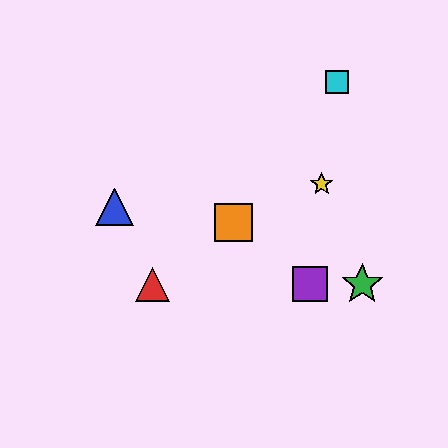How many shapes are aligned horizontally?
3 shapes (the red triangle, the green star, the purple square) are aligned horizontally.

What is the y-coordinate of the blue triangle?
The blue triangle is at y≈207.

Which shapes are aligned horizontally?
The red triangle, the green star, the purple square are aligned horizontally.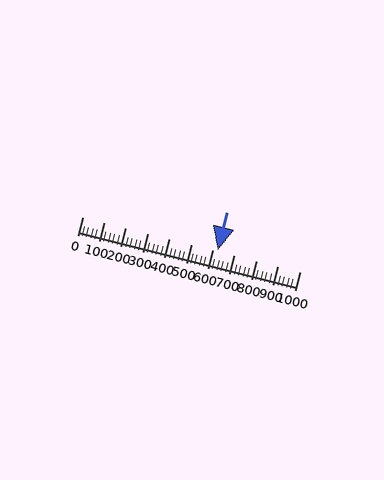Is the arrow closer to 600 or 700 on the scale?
The arrow is closer to 600.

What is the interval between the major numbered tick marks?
The major tick marks are spaced 100 units apart.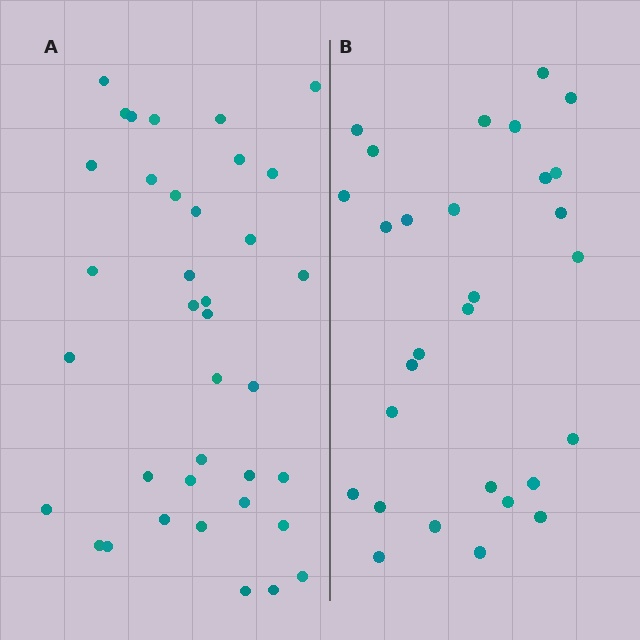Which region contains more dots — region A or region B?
Region A (the left region) has more dots.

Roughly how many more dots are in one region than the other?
Region A has roughly 8 or so more dots than region B.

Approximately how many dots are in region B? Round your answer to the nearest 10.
About 30 dots. (The exact count is 29, which rounds to 30.)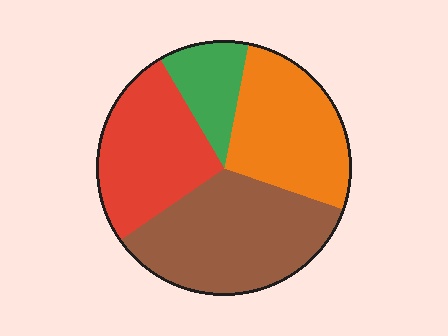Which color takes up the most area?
Brown, at roughly 35%.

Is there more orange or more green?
Orange.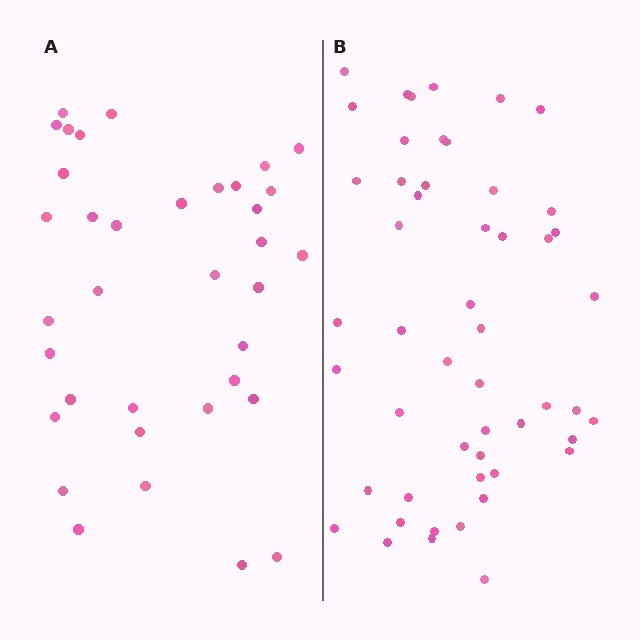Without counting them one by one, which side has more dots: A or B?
Region B (the right region) has more dots.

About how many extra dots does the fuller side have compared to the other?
Region B has approximately 15 more dots than region A.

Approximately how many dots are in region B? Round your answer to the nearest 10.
About 50 dots. (The exact count is 51, which rounds to 50.)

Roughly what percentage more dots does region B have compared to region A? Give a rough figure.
About 40% more.